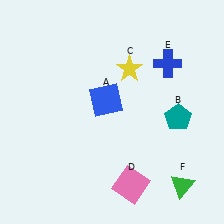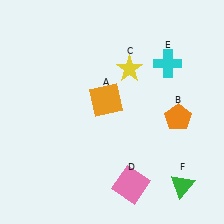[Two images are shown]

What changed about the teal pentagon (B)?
In Image 1, B is teal. In Image 2, it changed to orange.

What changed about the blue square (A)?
In Image 1, A is blue. In Image 2, it changed to orange.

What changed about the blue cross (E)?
In Image 1, E is blue. In Image 2, it changed to cyan.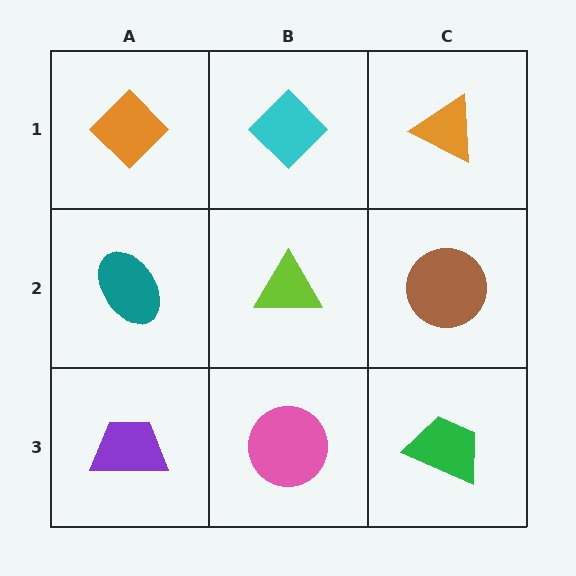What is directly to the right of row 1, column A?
A cyan diamond.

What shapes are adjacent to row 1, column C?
A brown circle (row 2, column C), a cyan diamond (row 1, column B).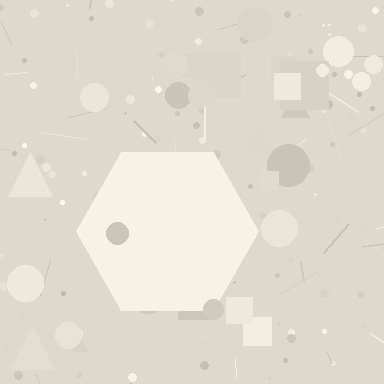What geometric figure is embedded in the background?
A hexagon is embedded in the background.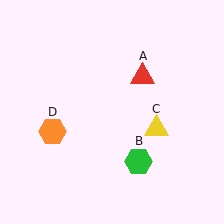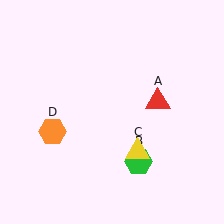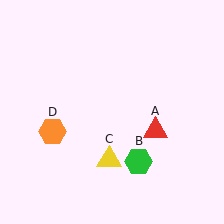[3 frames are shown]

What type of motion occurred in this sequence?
The red triangle (object A), yellow triangle (object C) rotated clockwise around the center of the scene.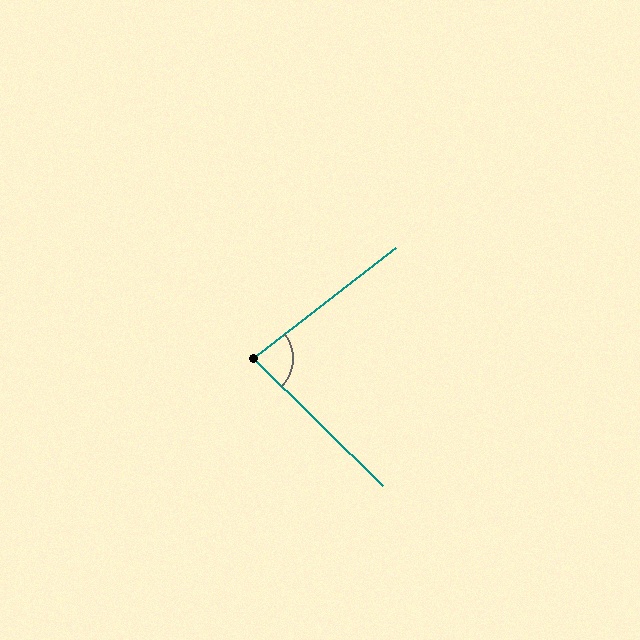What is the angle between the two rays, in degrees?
Approximately 82 degrees.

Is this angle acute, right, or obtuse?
It is acute.